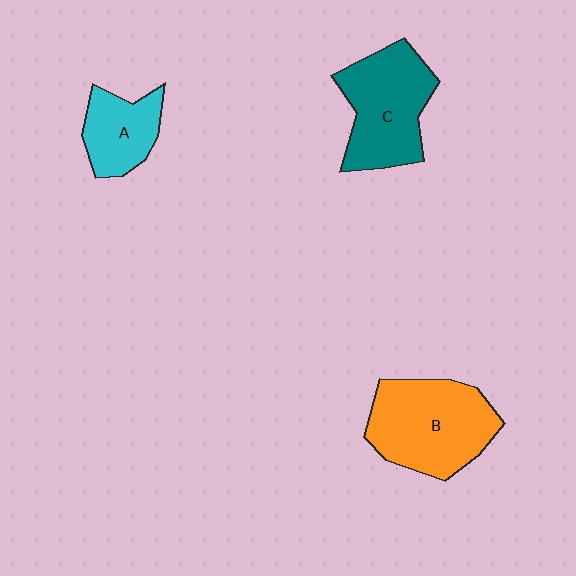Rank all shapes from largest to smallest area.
From largest to smallest: B (orange), C (teal), A (cyan).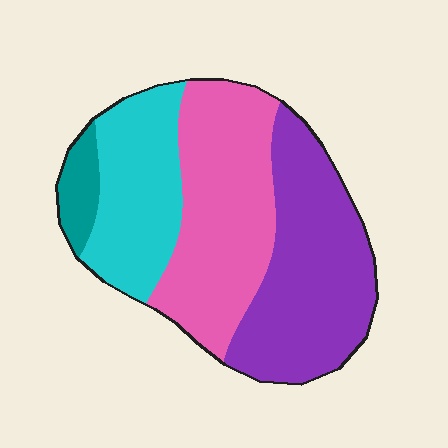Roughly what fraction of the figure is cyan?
Cyan covers 23% of the figure.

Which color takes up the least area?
Teal, at roughly 5%.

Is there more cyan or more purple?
Purple.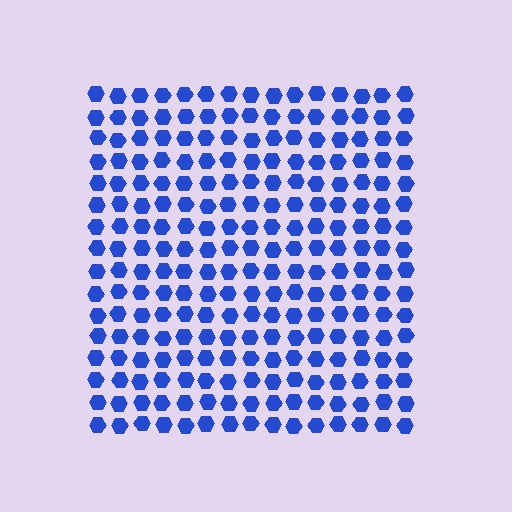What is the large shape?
The large shape is a square.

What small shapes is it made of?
It is made of small hexagons.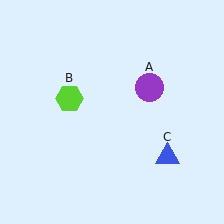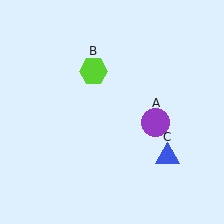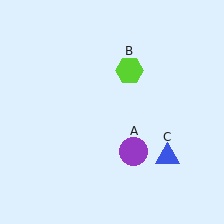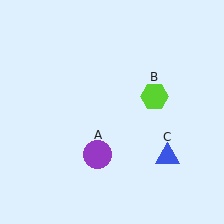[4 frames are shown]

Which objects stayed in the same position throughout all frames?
Blue triangle (object C) remained stationary.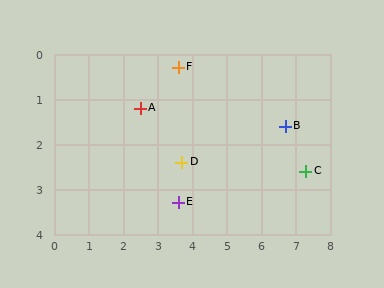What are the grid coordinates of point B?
Point B is at approximately (6.7, 1.6).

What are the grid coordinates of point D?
Point D is at approximately (3.7, 2.4).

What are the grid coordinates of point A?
Point A is at approximately (2.5, 1.2).